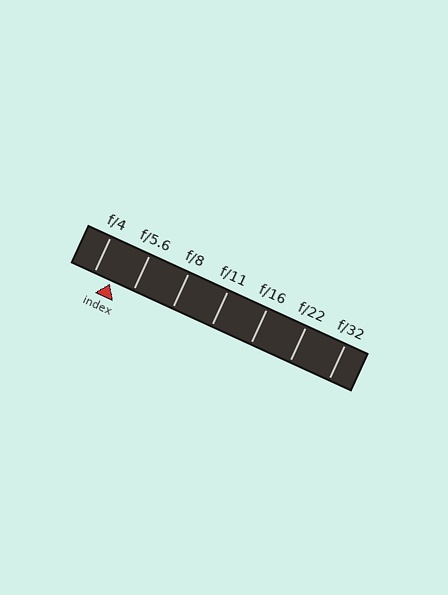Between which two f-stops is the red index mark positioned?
The index mark is between f/4 and f/5.6.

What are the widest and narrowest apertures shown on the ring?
The widest aperture shown is f/4 and the narrowest is f/32.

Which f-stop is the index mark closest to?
The index mark is closest to f/4.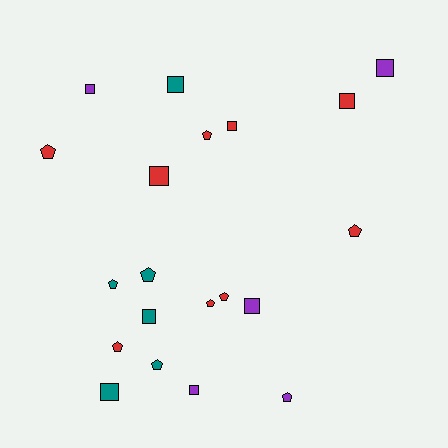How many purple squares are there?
There are 4 purple squares.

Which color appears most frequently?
Red, with 9 objects.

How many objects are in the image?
There are 20 objects.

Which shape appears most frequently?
Square, with 10 objects.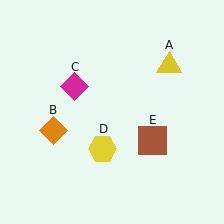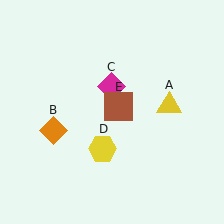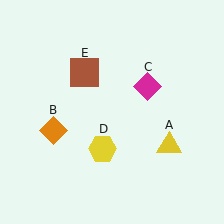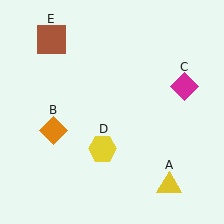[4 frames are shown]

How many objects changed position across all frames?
3 objects changed position: yellow triangle (object A), magenta diamond (object C), brown square (object E).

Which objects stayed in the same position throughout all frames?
Orange diamond (object B) and yellow hexagon (object D) remained stationary.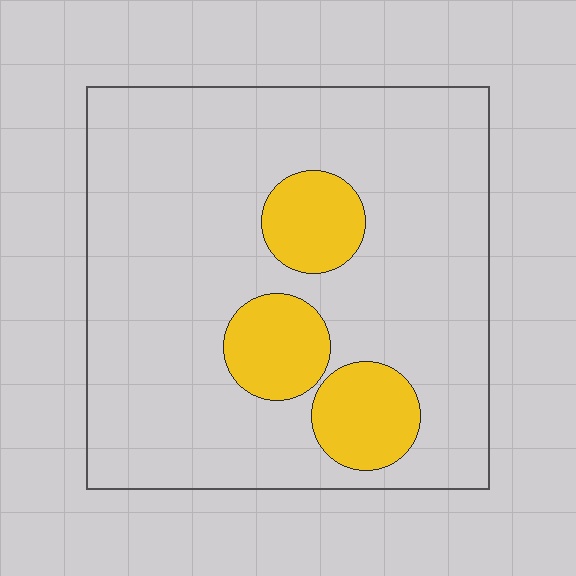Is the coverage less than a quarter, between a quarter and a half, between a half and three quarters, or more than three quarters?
Less than a quarter.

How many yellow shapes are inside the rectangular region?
3.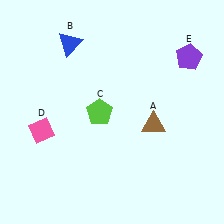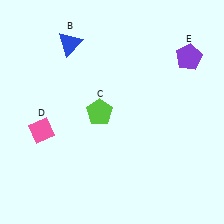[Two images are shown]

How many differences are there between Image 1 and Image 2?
There is 1 difference between the two images.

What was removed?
The brown triangle (A) was removed in Image 2.